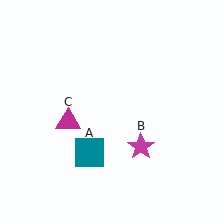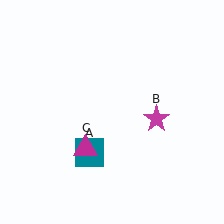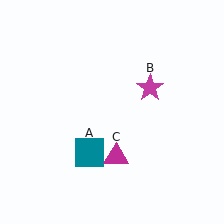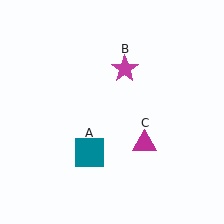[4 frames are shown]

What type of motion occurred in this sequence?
The magenta star (object B), magenta triangle (object C) rotated counterclockwise around the center of the scene.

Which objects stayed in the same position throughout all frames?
Teal square (object A) remained stationary.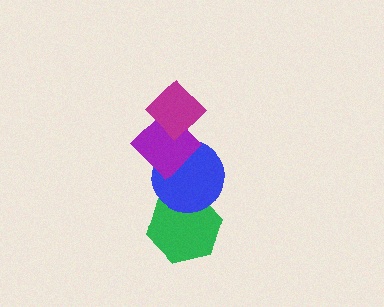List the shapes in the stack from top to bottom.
From top to bottom: the magenta diamond, the purple diamond, the blue circle, the green hexagon.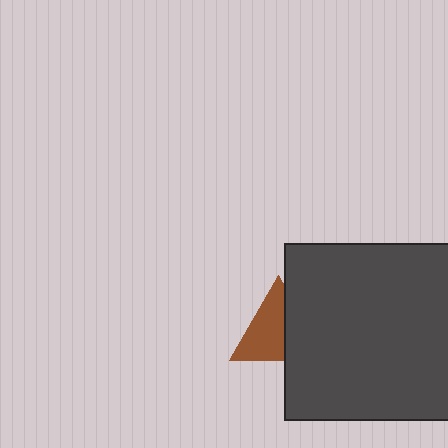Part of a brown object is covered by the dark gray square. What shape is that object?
It is a triangle.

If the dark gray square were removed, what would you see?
You would see the complete brown triangle.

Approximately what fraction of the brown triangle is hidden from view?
Roughly 40% of the brown triangle is hidden behind the dark gray square.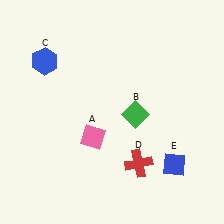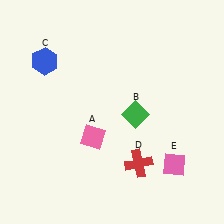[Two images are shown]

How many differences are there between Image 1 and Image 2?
There is 1 difference between the two images.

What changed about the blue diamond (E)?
In Image 1, E is blue. In Image 2, it changed to pink.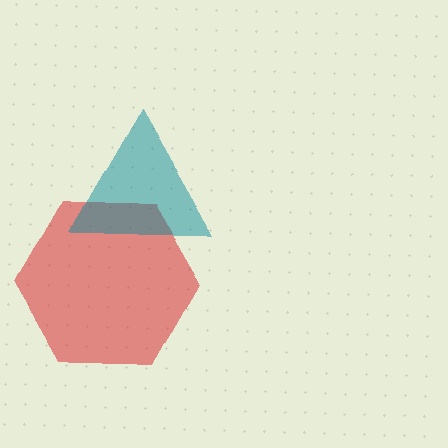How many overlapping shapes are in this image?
There are 2 overlapping shapes in the image.